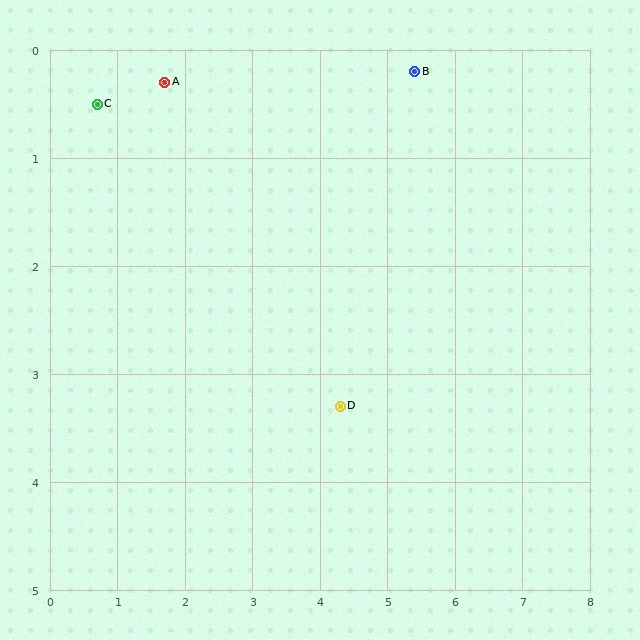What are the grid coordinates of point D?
Point D is at approximately (4.3, 3.3).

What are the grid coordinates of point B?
Point B is at approximately (5.4, 0.2).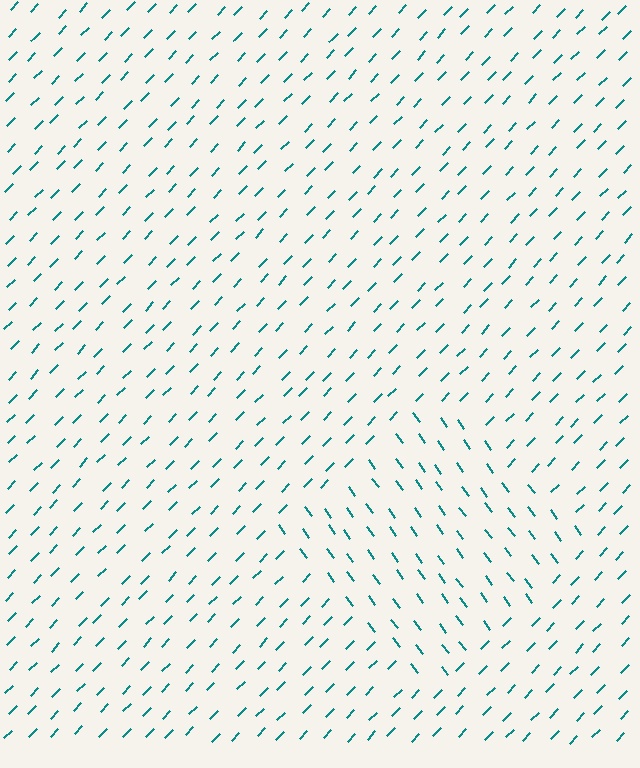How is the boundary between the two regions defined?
The boundary is defined purely by a change in line orientation (approximately 80 degrees difference). All lines are the same color and thickness.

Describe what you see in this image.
The image is filled with small teal line segments. A diamond region in the image has lines oriented differently from the surrounding lines, creating a visible texture boundary.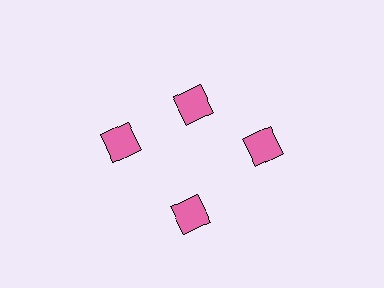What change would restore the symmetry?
The symmetry would be restored by moving it outward, back onto the ring so that all 4 diamonds sit at equal angles and equal distance from the center.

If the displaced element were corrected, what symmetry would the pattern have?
It would have 4-fold rotational symmetry — the pattern would map onto itself every 90 degrees.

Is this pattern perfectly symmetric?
No. The 4 pink diamonds are arranged in a ring, but one element near the 12 o'clock position is pulled inward toward the center, breaking the 4-fold rotational symmetry.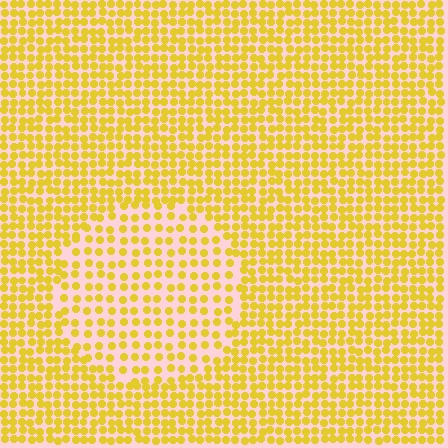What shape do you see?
I see a circle.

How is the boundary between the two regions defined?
The boundary is defined by a change in element density (approximately 1.7x ratio). All elements are the same color, size, and shape.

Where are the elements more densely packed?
The elements are more densely packed outside the circle boundary.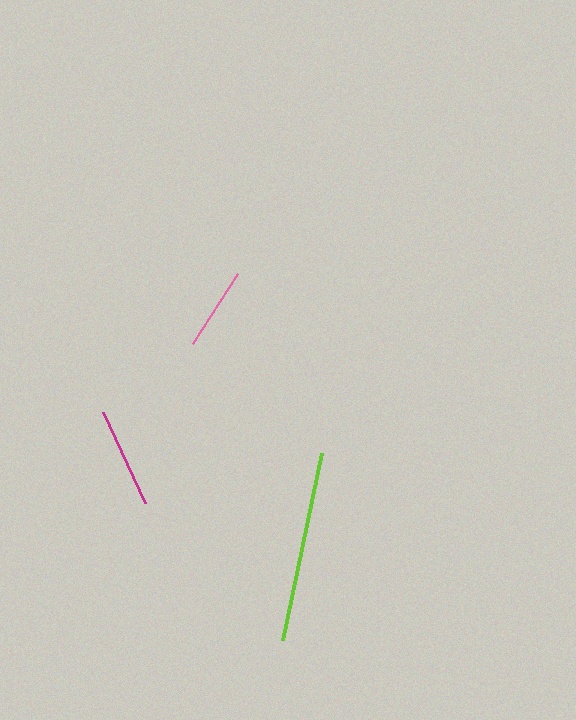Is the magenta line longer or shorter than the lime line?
The lime line is longer than the magenta line.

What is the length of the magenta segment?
The magenta segment is approximately 101 pixels long.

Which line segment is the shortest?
The pink line is the shortest at approximately 83 pixels.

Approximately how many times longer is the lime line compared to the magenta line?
The lime line is approximately 1.9 times the length of the magenta line.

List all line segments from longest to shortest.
From longest to shortest: lime, magenta, pink.